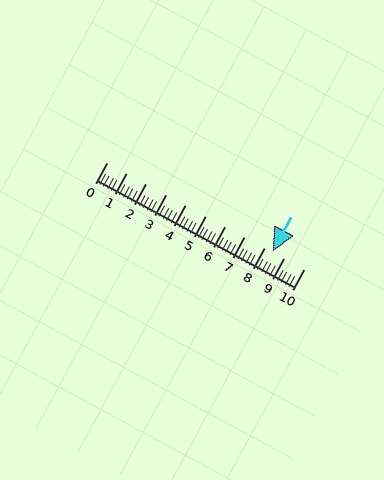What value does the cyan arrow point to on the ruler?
The cyan arrow points to approximately 8.4.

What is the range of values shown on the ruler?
The ruler shows values from 0 to 10.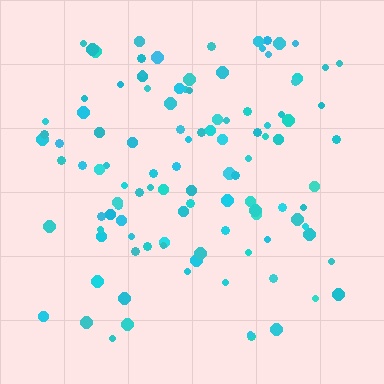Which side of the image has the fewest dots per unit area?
The bottom.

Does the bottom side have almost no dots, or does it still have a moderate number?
Still a moderate number, just noticeably fewer than the top.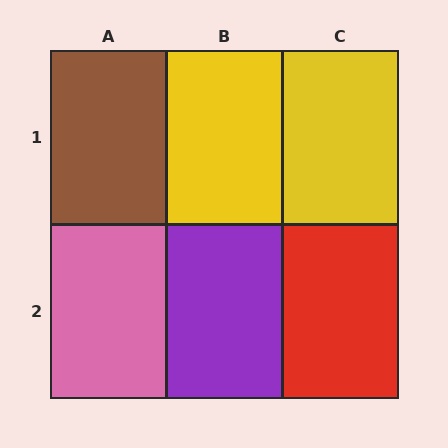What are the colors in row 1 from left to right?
Brown, yellow, yellow.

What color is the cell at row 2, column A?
Pink.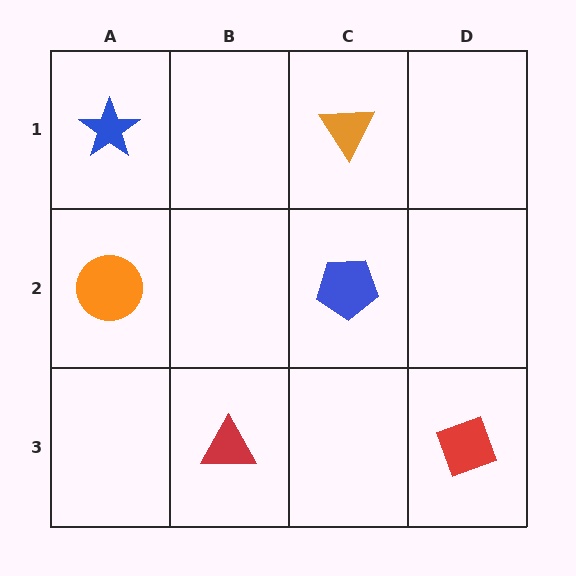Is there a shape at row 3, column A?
No, that cell is empty.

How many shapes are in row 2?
2 shapes.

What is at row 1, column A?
A blue star.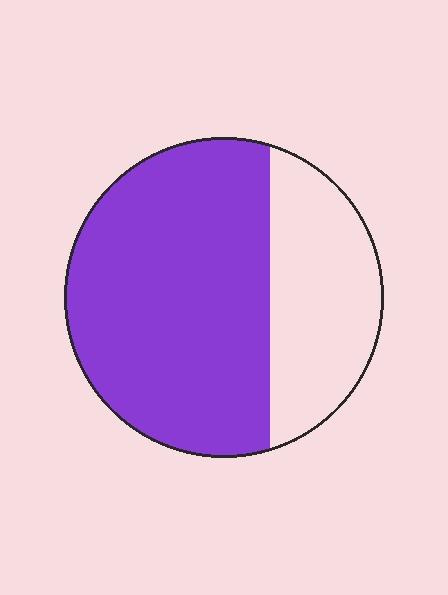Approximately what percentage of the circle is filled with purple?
Approximately 70%.